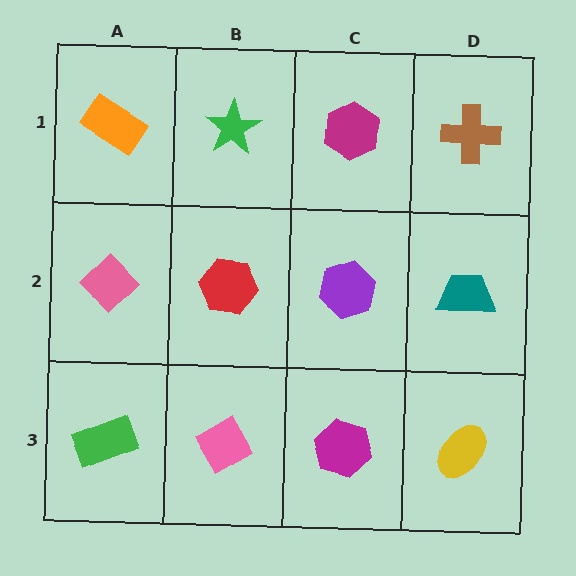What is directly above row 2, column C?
A magenta hexagon.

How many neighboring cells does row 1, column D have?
2.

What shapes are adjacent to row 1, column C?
A purple hexagon (row 2, column C), a green star (row 1, column B), a brown cross (row 1, column D).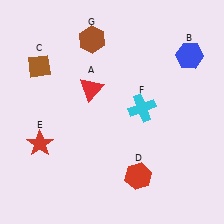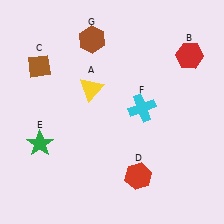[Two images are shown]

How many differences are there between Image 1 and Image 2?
There are 3 differences between the two images.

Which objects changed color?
A changed from red to yellow. B changed from blue to red. E changed from red to green.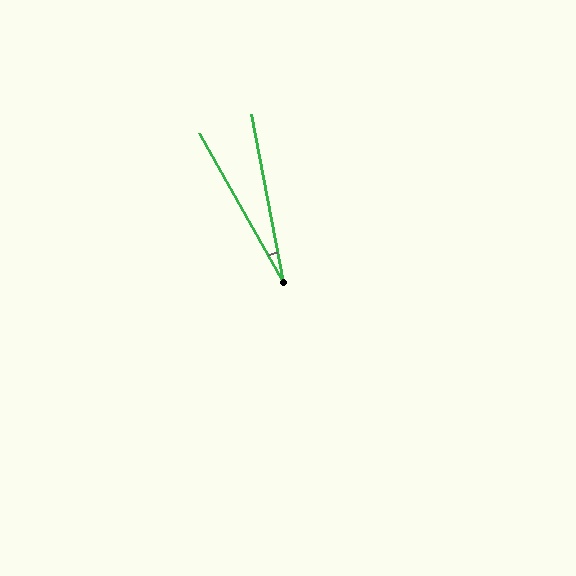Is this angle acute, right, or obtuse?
It is acute.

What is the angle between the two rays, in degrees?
Approximately 18 degrees.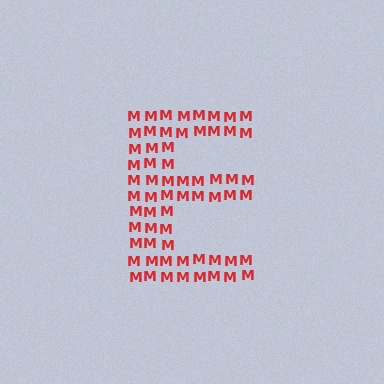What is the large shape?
The large shape is the letter E.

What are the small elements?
The small elements are letter M's.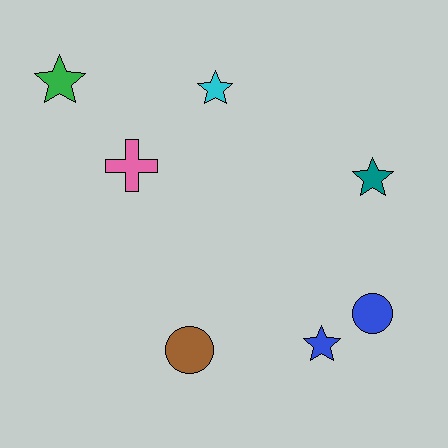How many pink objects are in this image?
There is 1 pink object.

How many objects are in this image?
There are 7 objects.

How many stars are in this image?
There are 4 stars.